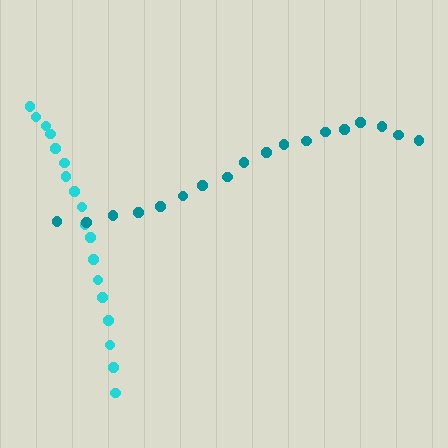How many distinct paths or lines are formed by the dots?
There are 2 distinct paths.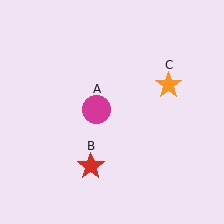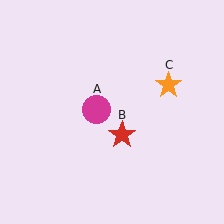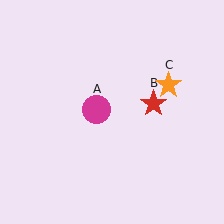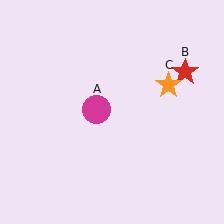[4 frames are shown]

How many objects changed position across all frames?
1 object changed position: red star (object B).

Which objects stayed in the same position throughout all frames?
Magenta circle (object A) and orange star (object C) remained stationary.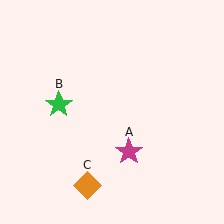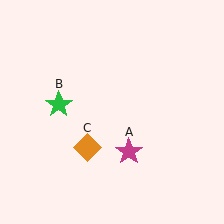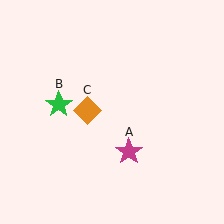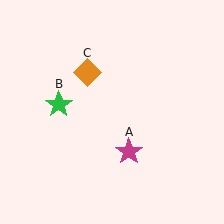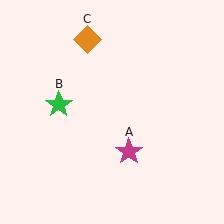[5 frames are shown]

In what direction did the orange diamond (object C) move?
The orange diamond (object C) moved up.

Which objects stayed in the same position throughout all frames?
Magenta star (object A) and green star (object B) remained stationary.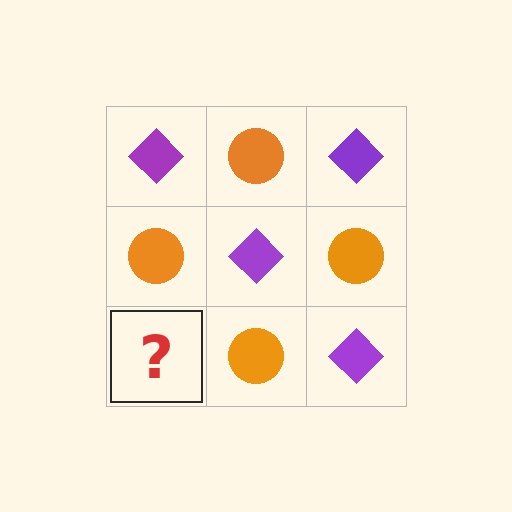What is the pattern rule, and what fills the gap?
The rule is that it alternates purple diamond and orange circle in a checkerboard pattern. The gap should be filled with a purple diamond.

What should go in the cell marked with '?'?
The missing cell should contain a purple diamond.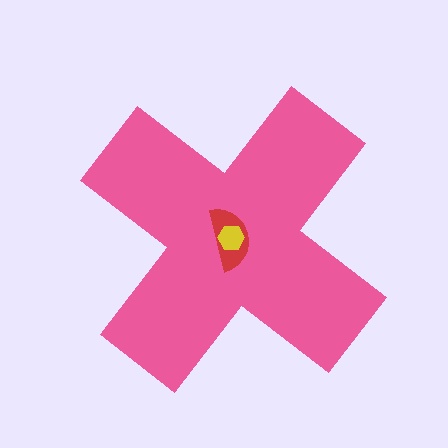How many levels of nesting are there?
3.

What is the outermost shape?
The pink cross.